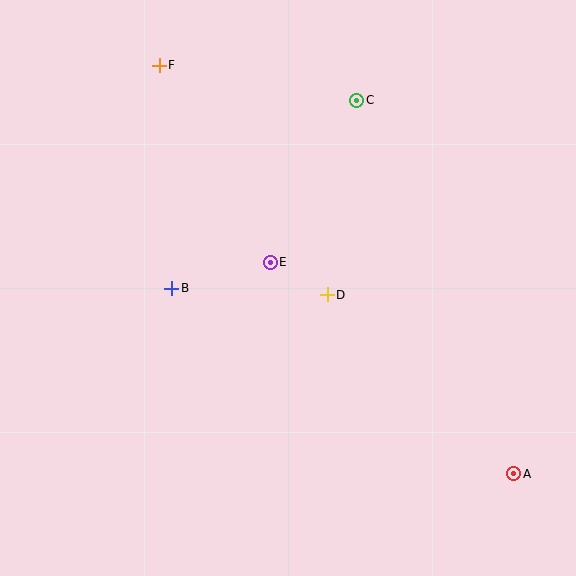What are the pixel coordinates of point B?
Point B is at (172, 288).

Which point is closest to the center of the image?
Point E at (270, 262) is closest to the center.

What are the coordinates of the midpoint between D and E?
The midpoint between D and E is at (299, 278).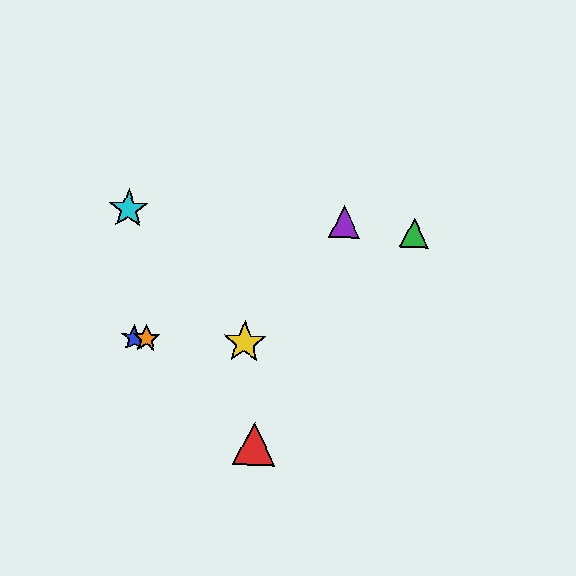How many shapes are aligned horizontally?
3 shapes (the blue star, the yellow star, the orange star) are aligned horizontally.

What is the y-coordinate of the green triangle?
The green triangle is at y≈233.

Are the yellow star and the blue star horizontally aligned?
Yes, both are at y≈342.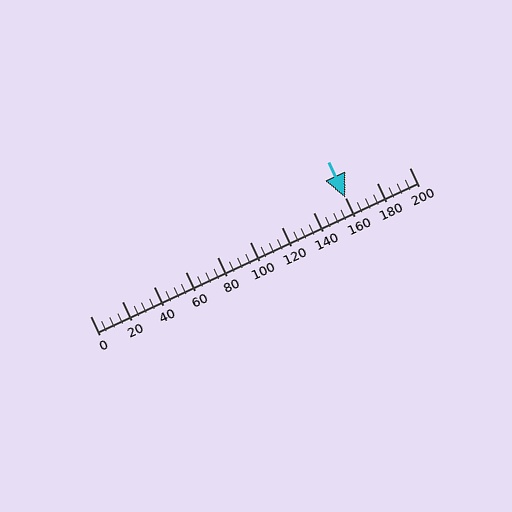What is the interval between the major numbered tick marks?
The major tick marks are spaced 20 units apart.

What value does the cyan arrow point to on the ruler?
The cyan arrow points to approximately 160.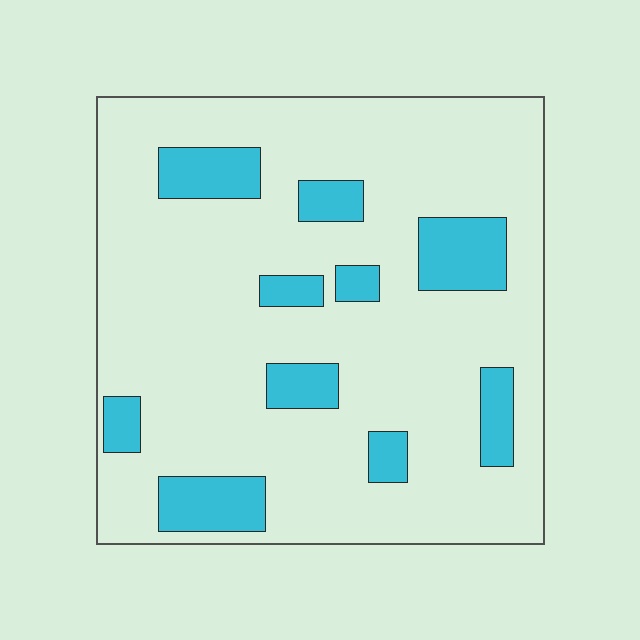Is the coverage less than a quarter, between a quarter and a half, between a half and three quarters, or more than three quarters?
Less than a quarter.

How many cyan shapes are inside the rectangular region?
10.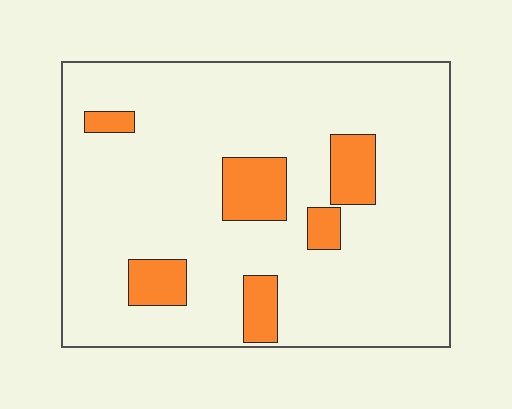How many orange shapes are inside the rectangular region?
6.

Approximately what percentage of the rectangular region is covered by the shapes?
Approximately 15%.